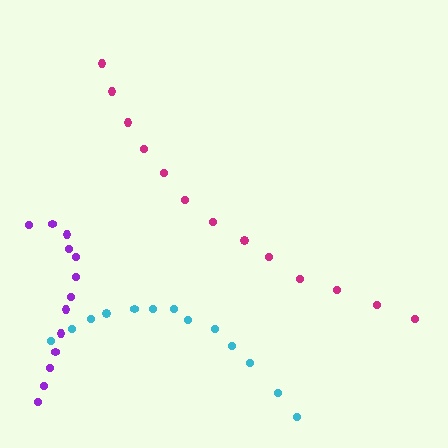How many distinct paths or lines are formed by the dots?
There are 3 distinct paths.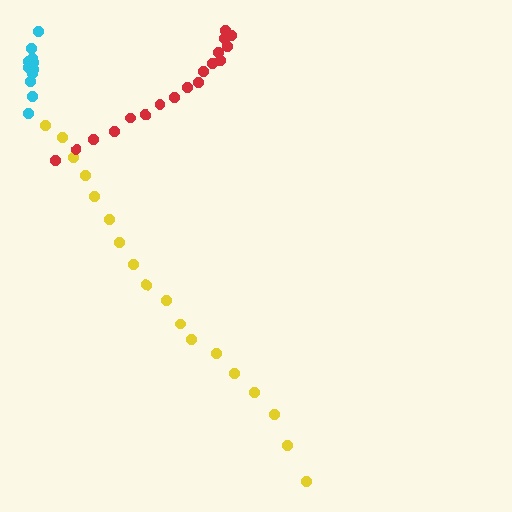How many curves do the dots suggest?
There are 3 distinct paths.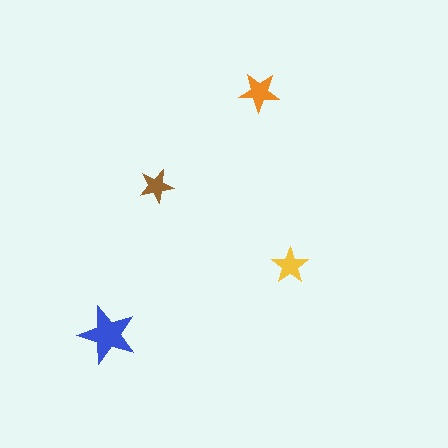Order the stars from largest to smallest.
the blue one, the orange one, the yellow one, the brown one.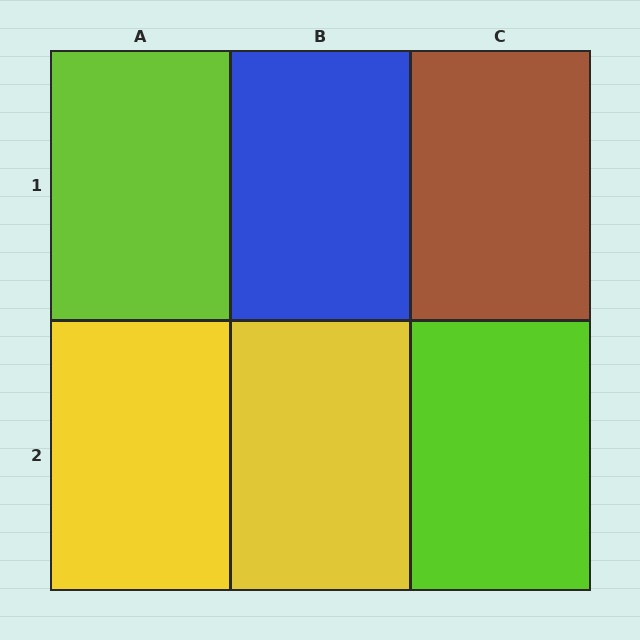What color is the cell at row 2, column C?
Lime.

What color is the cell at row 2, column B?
Yellow.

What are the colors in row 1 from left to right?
Lime, blue, brown.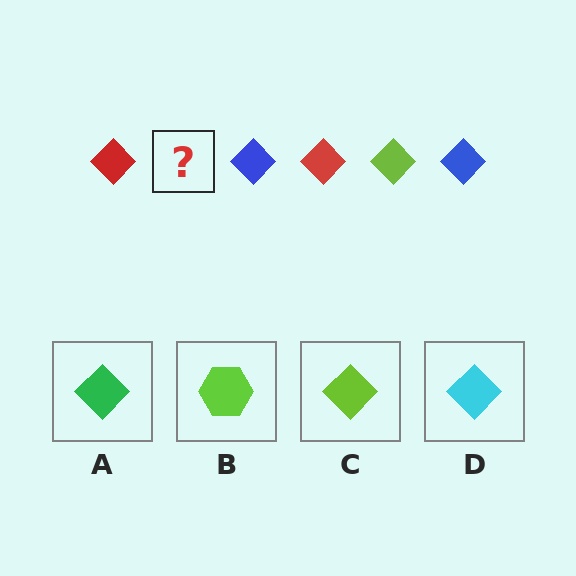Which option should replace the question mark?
Option C.